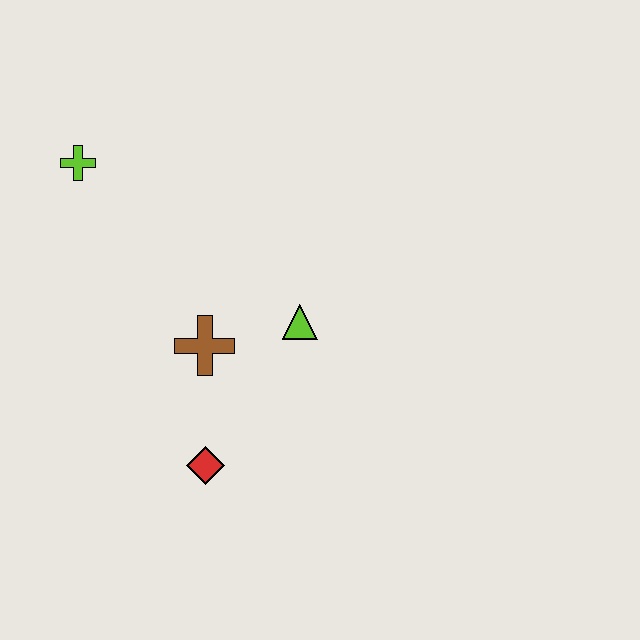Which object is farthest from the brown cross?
The lime cross is farthest from the brown cross.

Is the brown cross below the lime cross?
Yes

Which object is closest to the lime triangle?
The brown cross is closest to the lime triangle.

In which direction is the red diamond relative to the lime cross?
The red diamond is below the lime cross.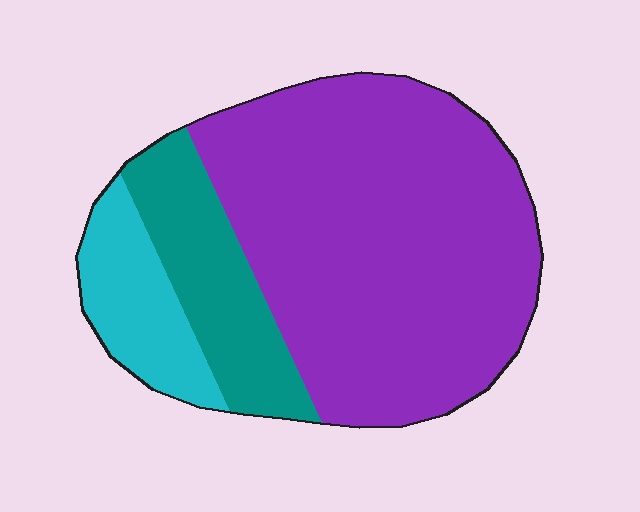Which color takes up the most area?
Purple, at roughly 70%.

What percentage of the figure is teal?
Teal takes up between a sixth and a third of the figure.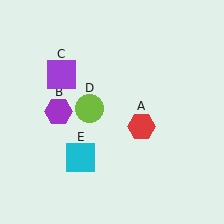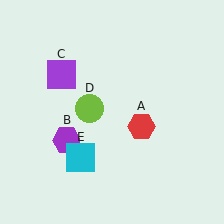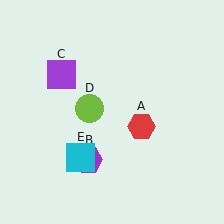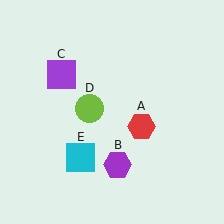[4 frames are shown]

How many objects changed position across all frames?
1 object changed position: purple hexagon (object B).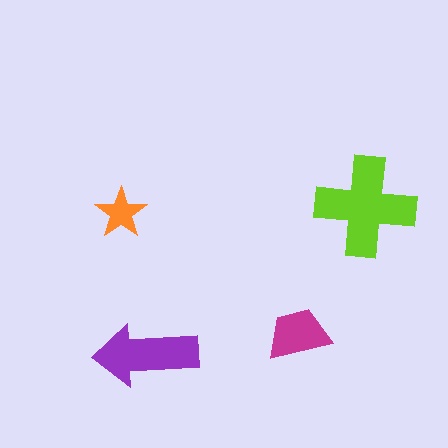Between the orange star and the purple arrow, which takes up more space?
The purple arrow.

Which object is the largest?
The lime cross.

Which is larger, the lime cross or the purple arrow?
The lime cross.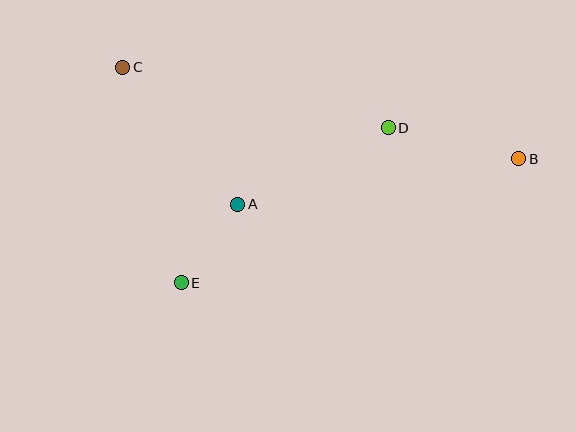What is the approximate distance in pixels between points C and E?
The distance between C and E is approximately 223 pixels.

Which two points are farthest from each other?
Points B and C are farthest from each other.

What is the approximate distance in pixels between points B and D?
The distance between B and D is approximately 135 pixels.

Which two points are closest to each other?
Points A and E are closest to each other.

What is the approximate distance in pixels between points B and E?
The distance between B and E is approximately 360 pixels.